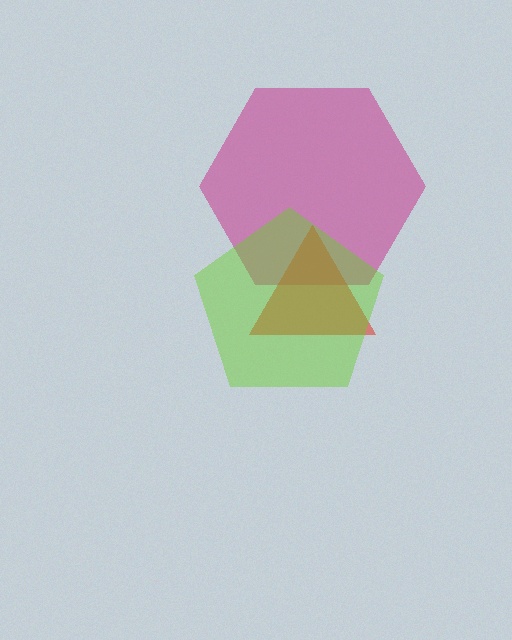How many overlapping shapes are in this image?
There are 3 overlapping shapes in the image.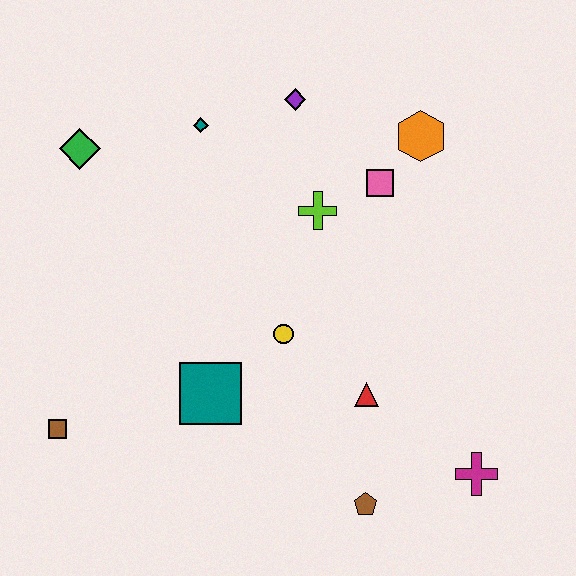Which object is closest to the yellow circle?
The teal square is closest to the yellow circle.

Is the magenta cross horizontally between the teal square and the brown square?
No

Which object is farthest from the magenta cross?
The green diamond is farthest from the magenta cross.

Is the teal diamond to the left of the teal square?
Yes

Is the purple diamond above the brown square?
Yes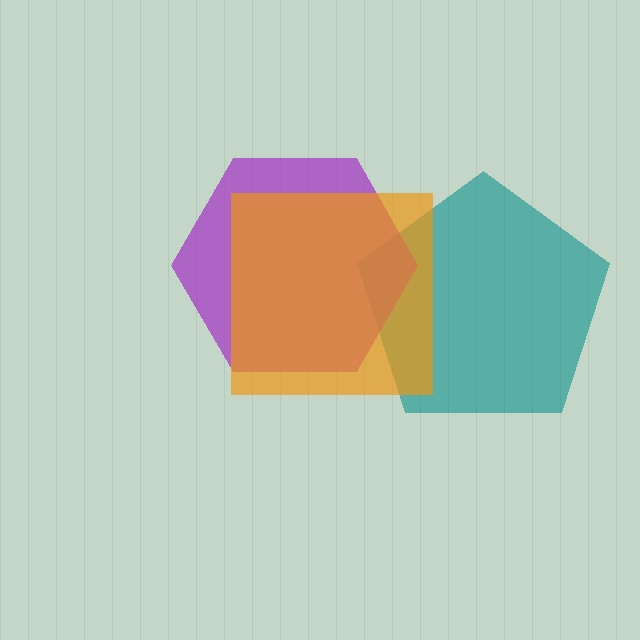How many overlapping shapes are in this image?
There are 3 overlapping shapes in the image.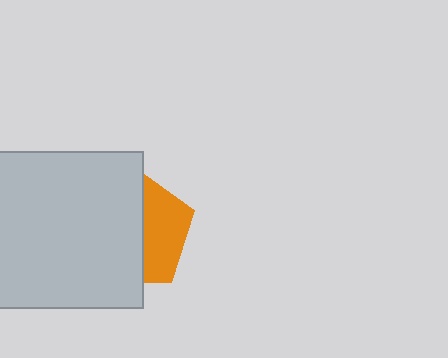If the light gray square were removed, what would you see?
You would see the complete orange pentagon.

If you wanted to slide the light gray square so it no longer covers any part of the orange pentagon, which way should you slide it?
Slide it left — that is the most direct way to separate the two shapes.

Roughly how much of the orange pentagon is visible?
A small part of it is visible (roughly 39%).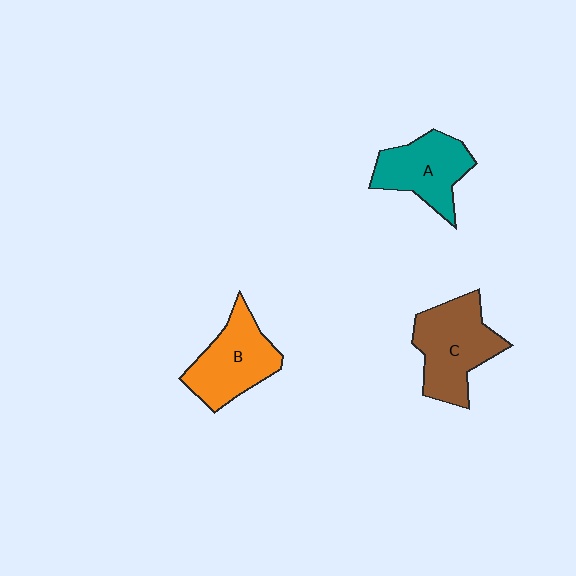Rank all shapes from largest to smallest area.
From largest to smallest: C (brown), B (orange), A (teal).